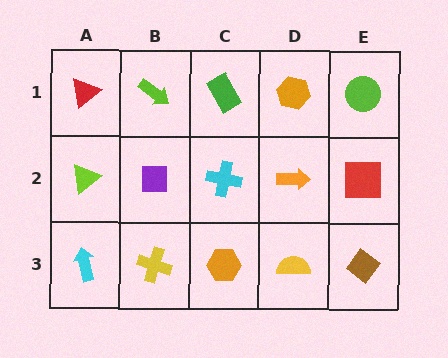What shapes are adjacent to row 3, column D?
An orange arrow (row 2, column D), an orange hexagon (row 3, column C), a brown diamond (row 3, column E).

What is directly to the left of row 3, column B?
A cyan arrow.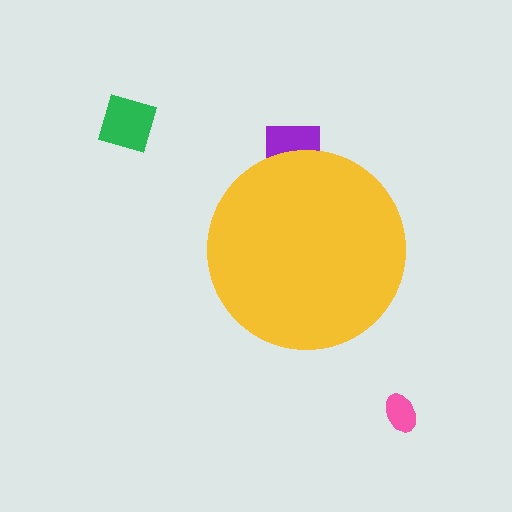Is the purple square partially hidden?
Yes, the purple square is partially hidden behind the yellow circle.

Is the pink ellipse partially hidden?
No, the pink ellipse is fully visible.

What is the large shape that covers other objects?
A yellow circle.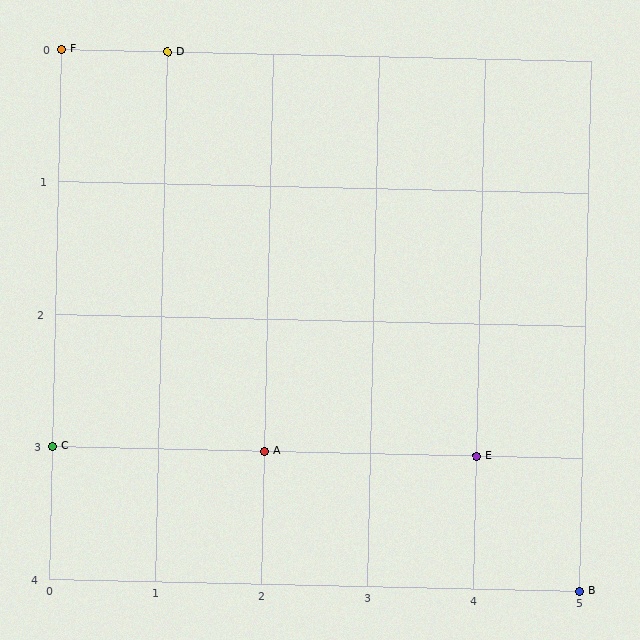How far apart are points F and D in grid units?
Points F and D are 1 column apart.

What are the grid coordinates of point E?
Point E is at grid coordinates (4, 3).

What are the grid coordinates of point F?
Point F is at grid coordinates (0, 0).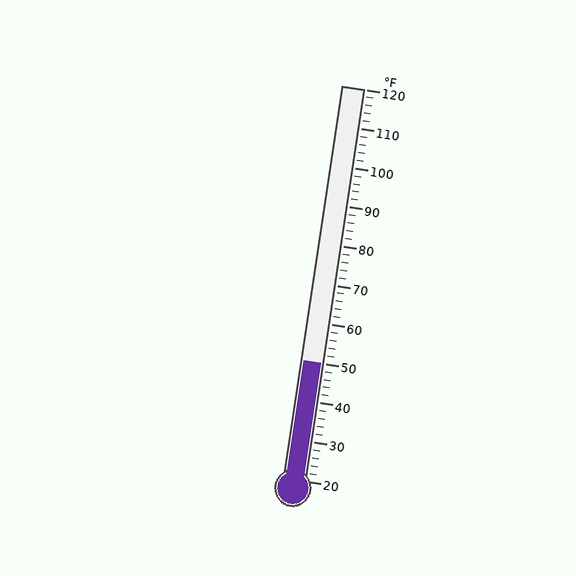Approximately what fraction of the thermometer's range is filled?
The thermometer is filled to approximately 30% of its range.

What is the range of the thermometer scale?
The thermometer scale ranges from 20°F to 120°F.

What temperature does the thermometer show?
The thermometer shows approximately 50°F.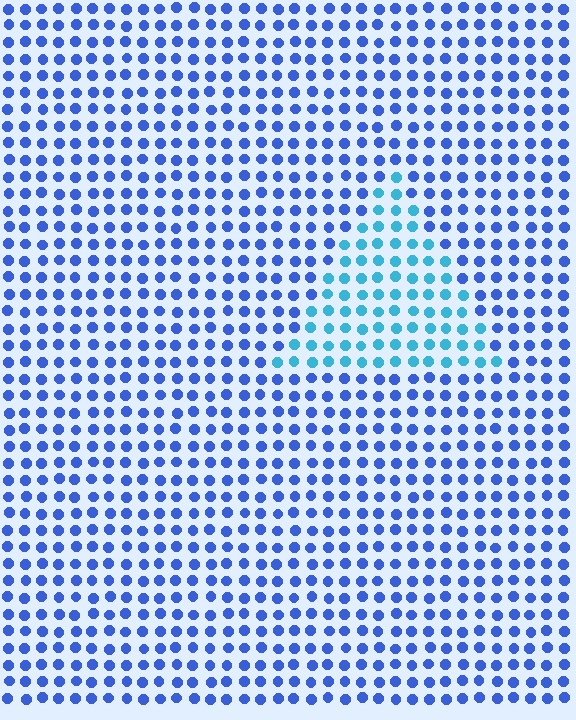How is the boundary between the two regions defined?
The boundary is defined purely by a slight shift in hue (about 34 degrees). Spacing, size, and orientation are identical on both sides.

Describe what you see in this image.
The image is filled with small blue elements in a uniform arrangement. A triangle-shaped region is visible where the elements are tinted to a slightly different hue, forming a subtle color boundary.